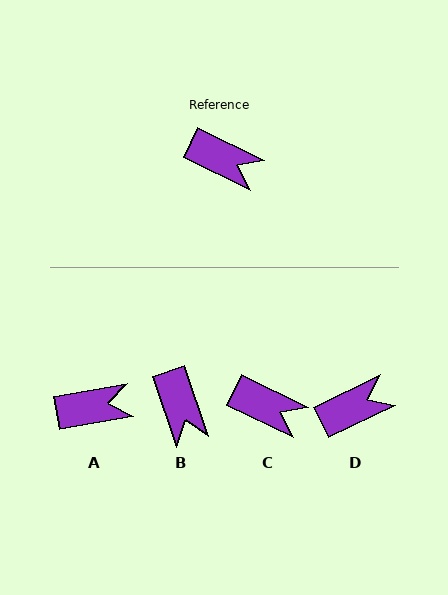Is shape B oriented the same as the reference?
No, it is off by about 45 degrees.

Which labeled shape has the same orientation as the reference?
C.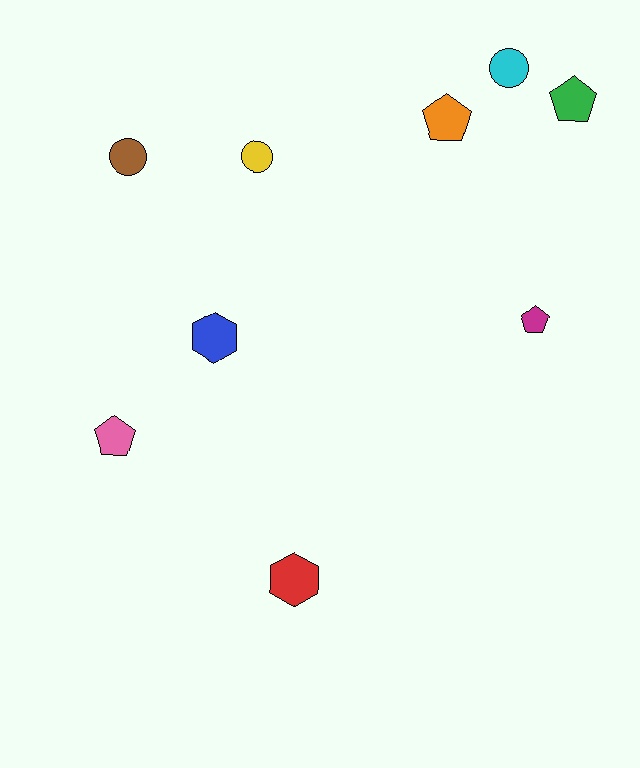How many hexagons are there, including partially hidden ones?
There are 2 hexagons.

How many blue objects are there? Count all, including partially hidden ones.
There is 1 blue object.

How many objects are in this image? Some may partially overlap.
There are 9 objects.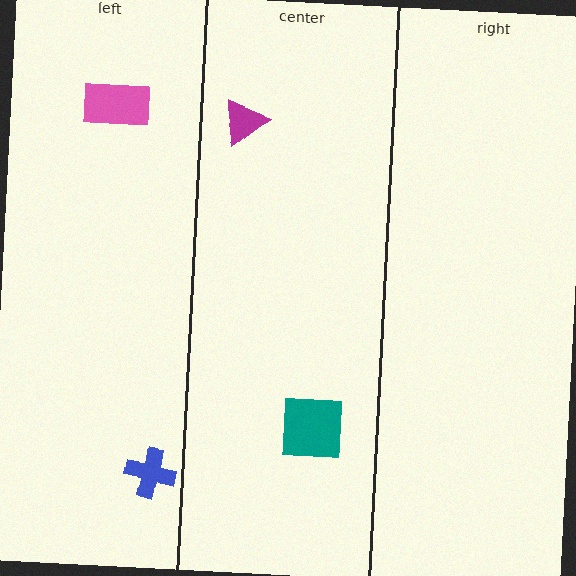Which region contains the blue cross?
The left region.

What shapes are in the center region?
The magenta triangle, the teal square.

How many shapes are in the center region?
2.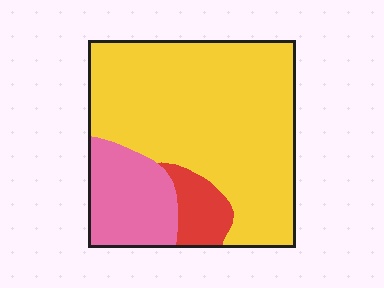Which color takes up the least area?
Red, at roughly 10%.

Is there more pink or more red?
Pink.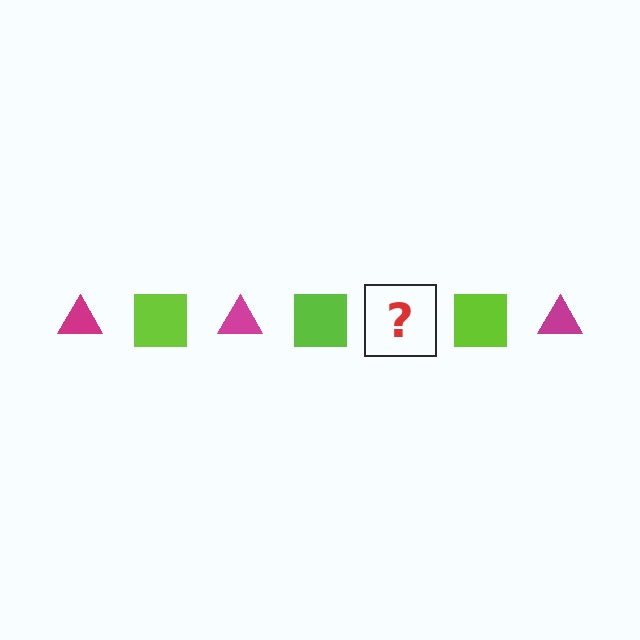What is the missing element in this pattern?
The missing element is a magenta triangle.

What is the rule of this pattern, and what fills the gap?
The rule is that the pattern alternates between magenta triangle and lime square. The gap should be filled with a magenta triangle.